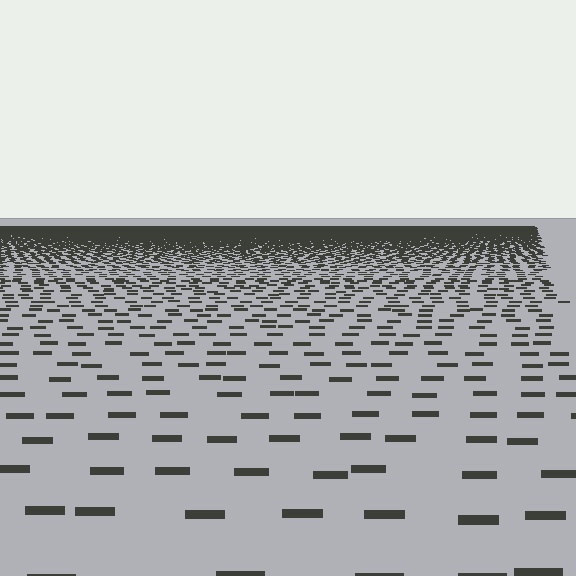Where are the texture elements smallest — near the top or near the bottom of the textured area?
Near the top.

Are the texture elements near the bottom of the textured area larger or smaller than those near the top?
Larger. Near the bottom, elements are closer to the viewer and appear at a bigger on-screen size.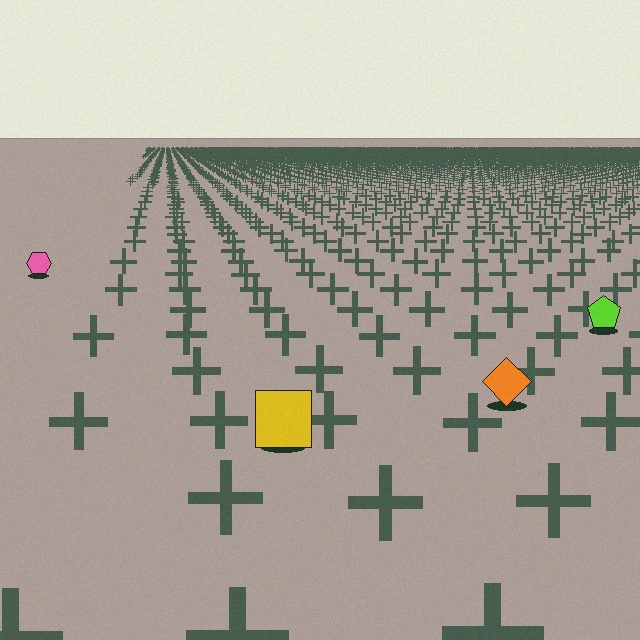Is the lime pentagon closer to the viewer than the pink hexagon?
Yes. The lime pentagon is closer — you can tell from the texture gradient: the ground texture is coarser near it.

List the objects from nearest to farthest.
From nearest to farthest: the yellow square, the orange diamond, the lime pentagon, the pink hexagon.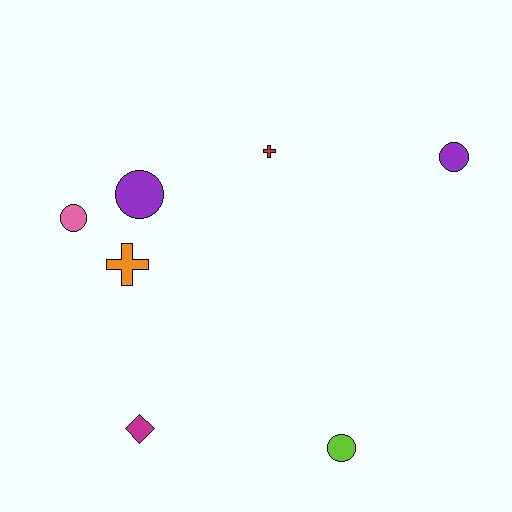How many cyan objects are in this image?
There are no cyan objects.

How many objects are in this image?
There are 7 objects.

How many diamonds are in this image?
There is 1 diamond.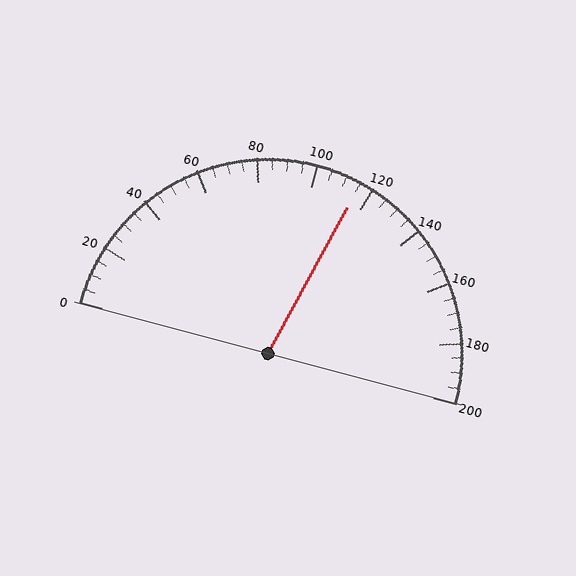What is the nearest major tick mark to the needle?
The nearest major tick mark is 120.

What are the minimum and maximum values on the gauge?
The gauge ranges from 0 to 200.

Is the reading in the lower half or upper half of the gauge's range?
The reading is in the upper half of the range (0 to 200).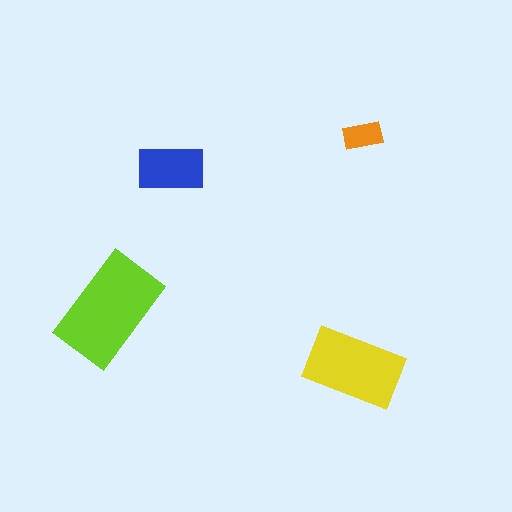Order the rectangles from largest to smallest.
the lime one, the yellow one, the blue one, the orange one.